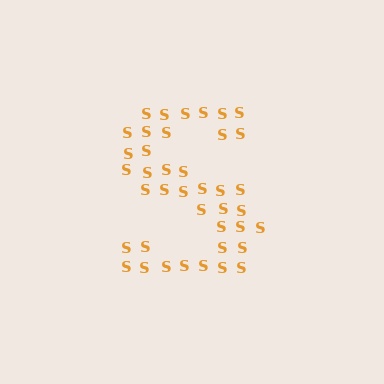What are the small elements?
The small elements are letter S's.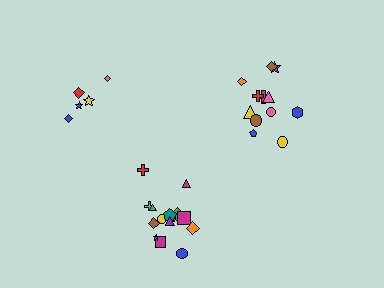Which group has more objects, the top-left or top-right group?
The top-right group.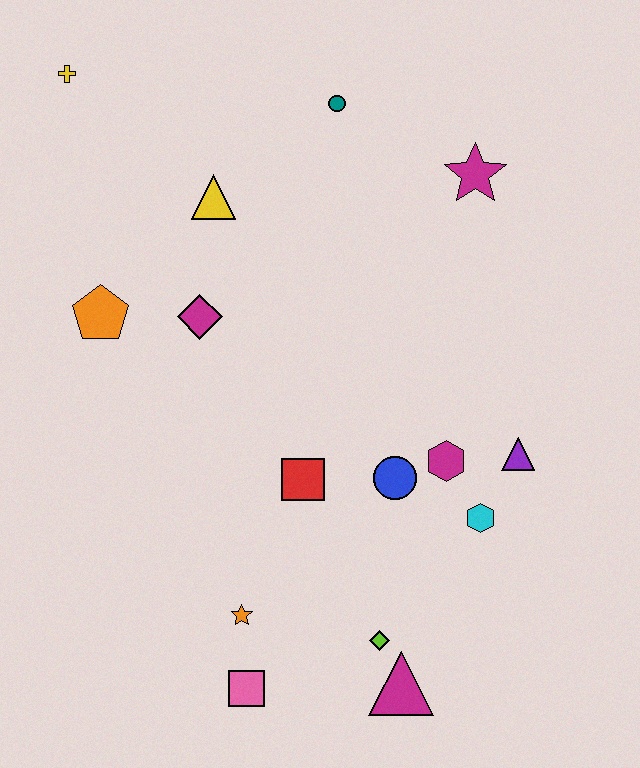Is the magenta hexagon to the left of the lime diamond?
No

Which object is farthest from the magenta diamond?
The magenta triangle is farthest from the magenta diamond.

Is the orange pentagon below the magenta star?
Yes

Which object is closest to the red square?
The blue circle is closest to the red square.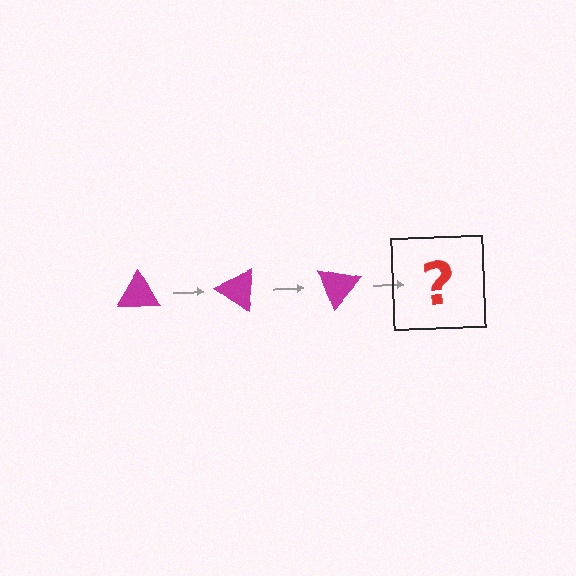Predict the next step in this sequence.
The next step is a magenta triangle rotated 105 degrees.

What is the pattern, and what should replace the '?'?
The pattern is that the triangle rotates 35 degrees each step. The '?' should be a magenta triangle rotated 105 degrees.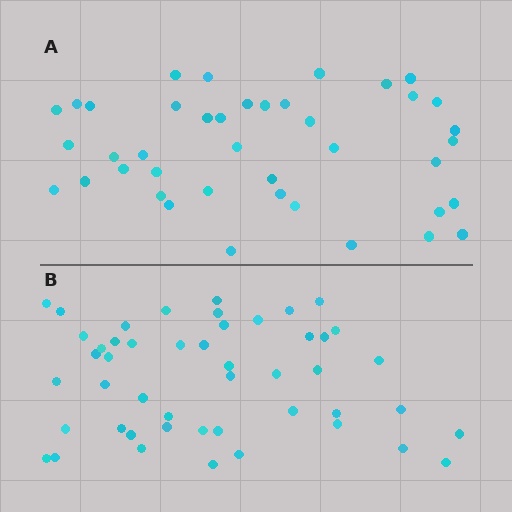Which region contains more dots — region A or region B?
Region B (the bottom region) has more dots.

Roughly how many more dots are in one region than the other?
Region B has roughly 8 or so more dots than region A.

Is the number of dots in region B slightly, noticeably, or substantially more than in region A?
Region B has only slightly more — the two regions are fairly close. The ratio is roughly 1.2 to 1.